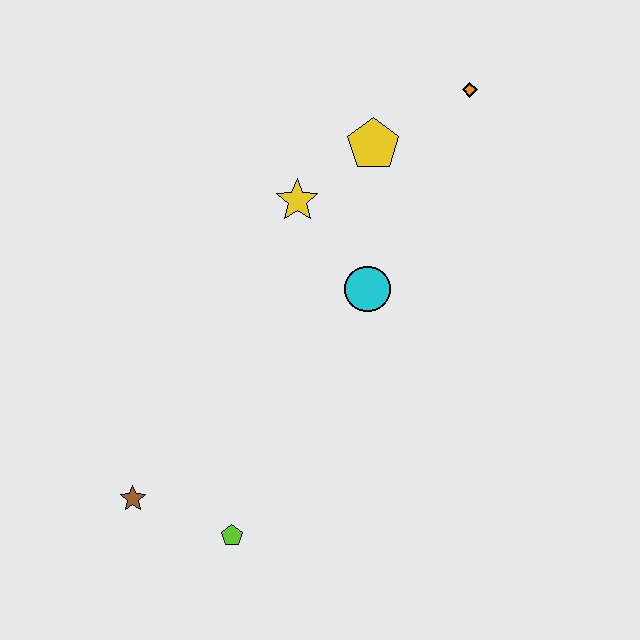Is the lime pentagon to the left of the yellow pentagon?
Yes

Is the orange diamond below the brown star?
No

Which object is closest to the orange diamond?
The yellow pentagon is closest to the orange diamond.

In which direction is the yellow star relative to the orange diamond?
The yellow star is to the left of the orange diamond.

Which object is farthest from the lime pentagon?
The orange diamond is farthest from the lime pentagon.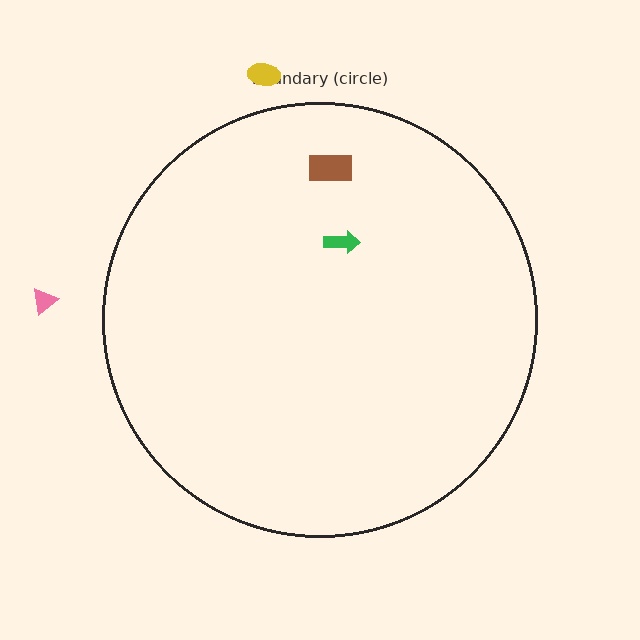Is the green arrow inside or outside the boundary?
Inside.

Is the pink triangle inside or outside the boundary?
Outside.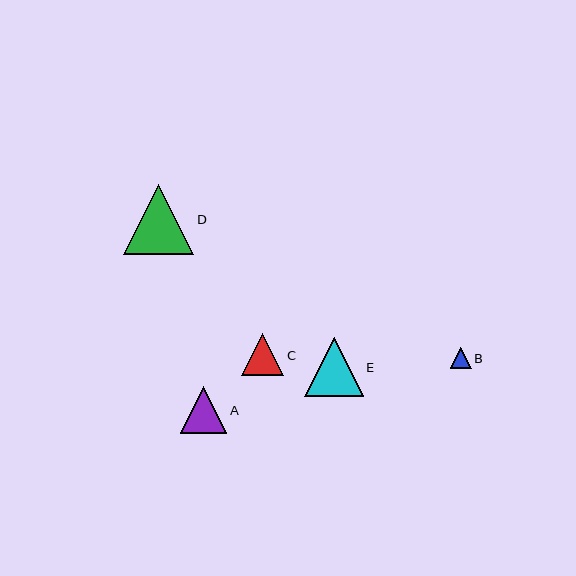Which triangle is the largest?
Triangle D is the largest with a size of approximately 70 pixels.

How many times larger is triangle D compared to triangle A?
Triangle D is approximately 1.5 times the size of triangle A.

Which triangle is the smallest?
Triangle B is the smallest with a size of approximately 21 pixels.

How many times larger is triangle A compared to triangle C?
Triangle A is approximately 1.1 times the size of triangle C.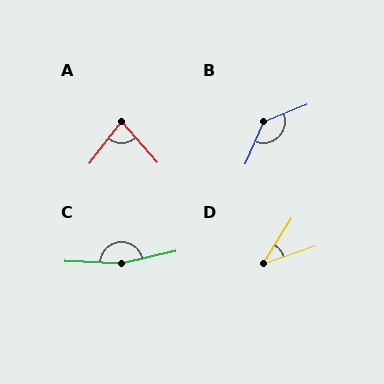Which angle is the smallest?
D, at approximately 39 degrees.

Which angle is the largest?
C, at approximately 165 degrees.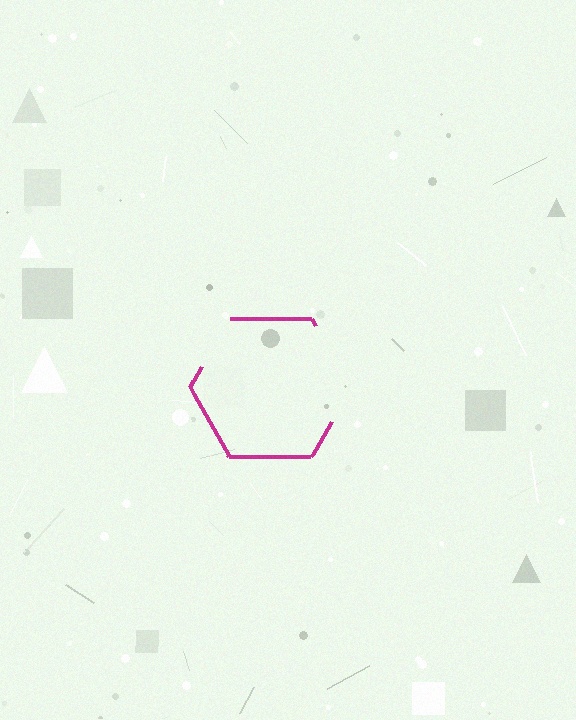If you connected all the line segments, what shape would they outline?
They would outline a hexagon.